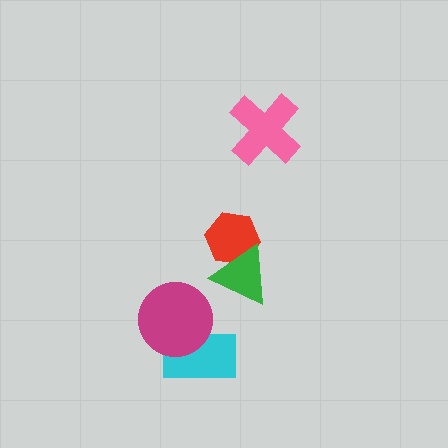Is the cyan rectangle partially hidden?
Yes, it is partially covered by another shape.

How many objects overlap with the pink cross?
0 objects overlap with the pink cross.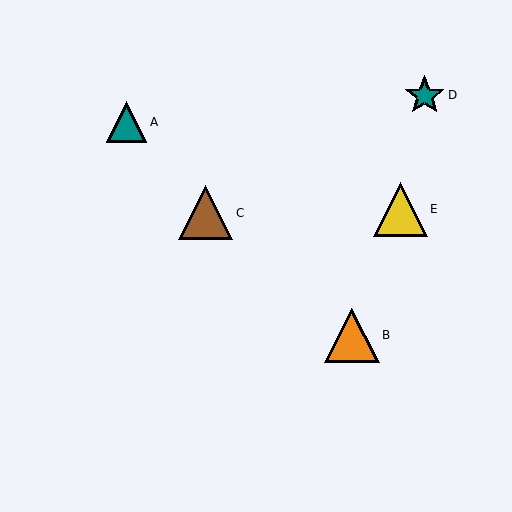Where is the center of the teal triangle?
The center of the teal triangle is at (127, 122).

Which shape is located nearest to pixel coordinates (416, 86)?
The teal star (labeled D) at (425, 95) is nearest to that location.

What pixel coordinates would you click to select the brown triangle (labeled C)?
Click at (206, 213) to select the brown triangle C.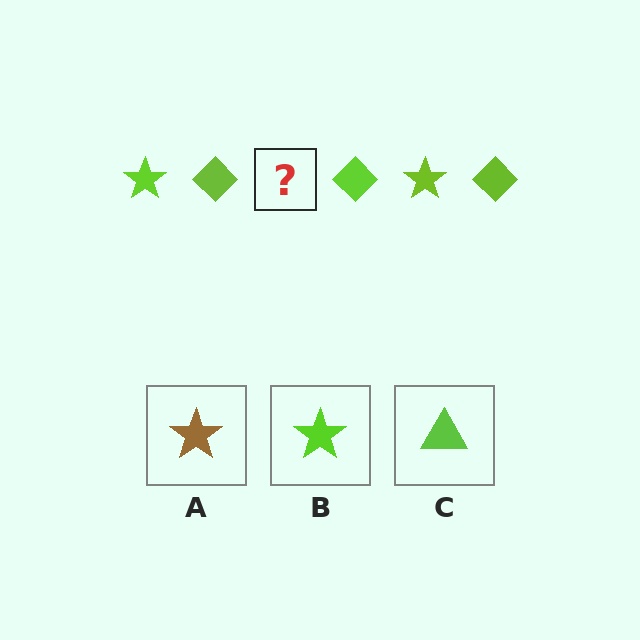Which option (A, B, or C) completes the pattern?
B.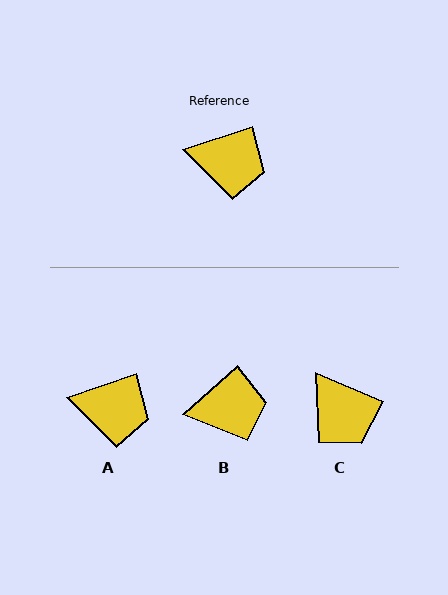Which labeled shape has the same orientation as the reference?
A.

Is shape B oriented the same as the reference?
No, it is off by about 23 degrees.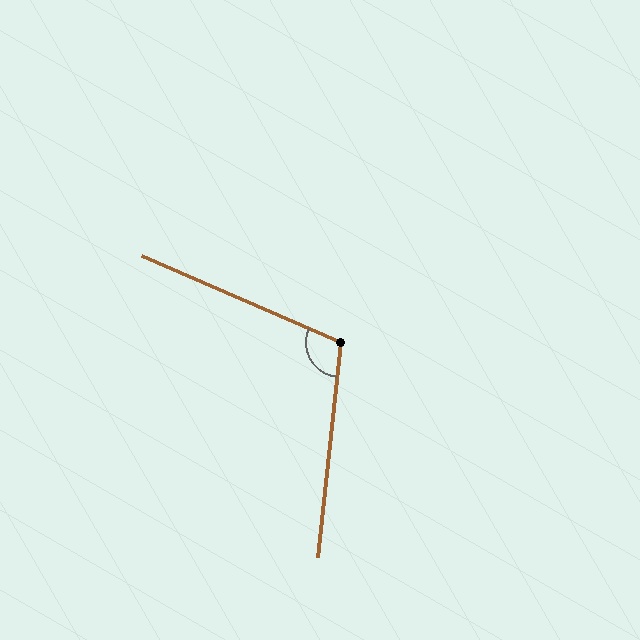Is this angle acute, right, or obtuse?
It is obtuse.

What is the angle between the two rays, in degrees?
Approximately 108 degrees.